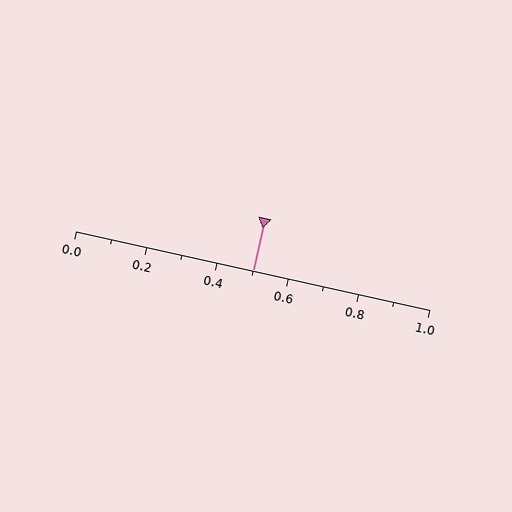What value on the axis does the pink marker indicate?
The marker indicates approximately 0.5.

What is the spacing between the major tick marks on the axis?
The major ticks are spaced 0.2 apart.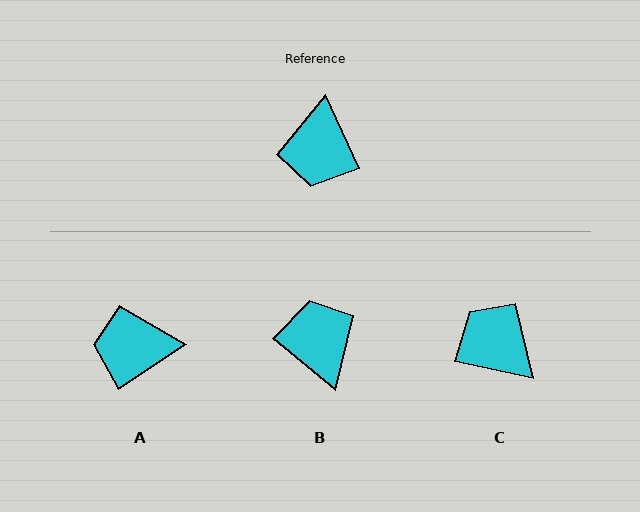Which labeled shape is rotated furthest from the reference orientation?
B, about 155 degrees away.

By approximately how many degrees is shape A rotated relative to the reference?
Approximately 81 degrees clockwise.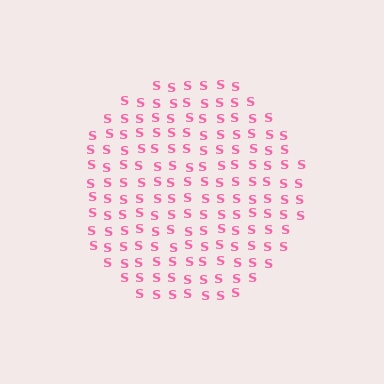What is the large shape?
The large shape is a circle.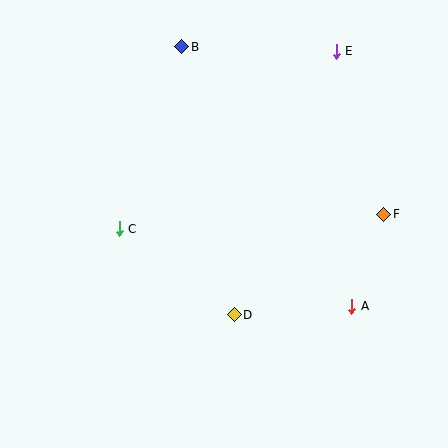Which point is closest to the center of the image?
Point D at (234, 315) is closest to the center.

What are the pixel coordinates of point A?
Point A is at (352, 306).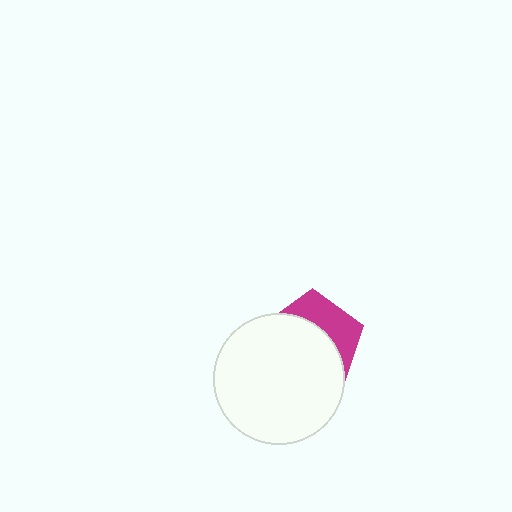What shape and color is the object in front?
The object in front is a white circle.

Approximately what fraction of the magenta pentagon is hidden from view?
Roughly 64% of the magenta pentagon is hidden behind the white circle.